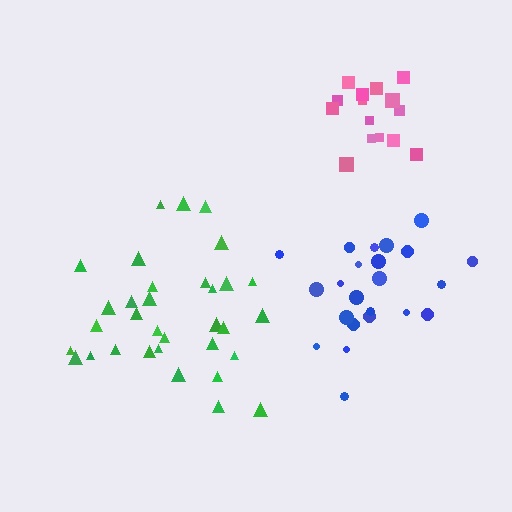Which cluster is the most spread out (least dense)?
Blue.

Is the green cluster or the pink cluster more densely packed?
Pink.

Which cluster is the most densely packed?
Pink.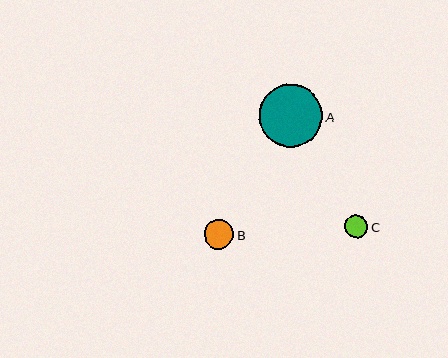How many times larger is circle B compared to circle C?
Circle B is approximately 1.3 times the size of circle C.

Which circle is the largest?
Circle A is the largest with a size of approximately 63 pixels.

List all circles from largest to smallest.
From largest to smallest: A, B, C.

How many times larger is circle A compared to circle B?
Circle A is approximately 2.1 times the size of circle B.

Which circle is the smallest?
Circle C is the smallest with a size of approximately 23 pixels.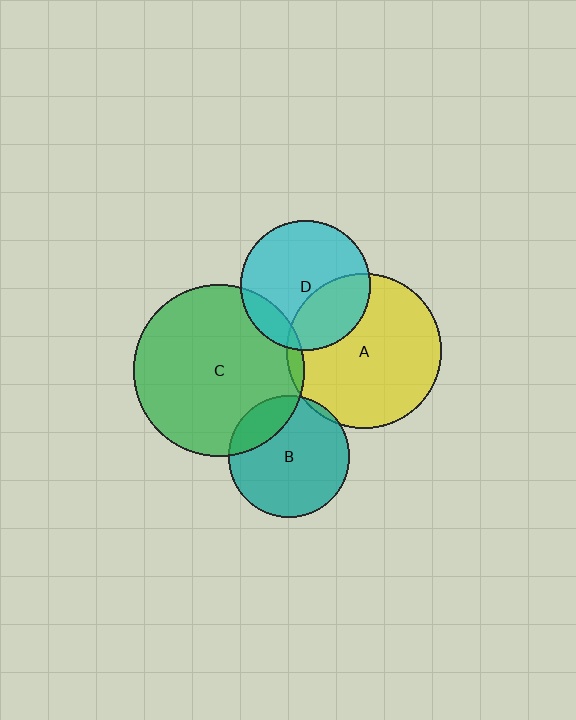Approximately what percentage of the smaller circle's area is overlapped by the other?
Approximately 30%.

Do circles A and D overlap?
Yes.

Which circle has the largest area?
Circle C (green).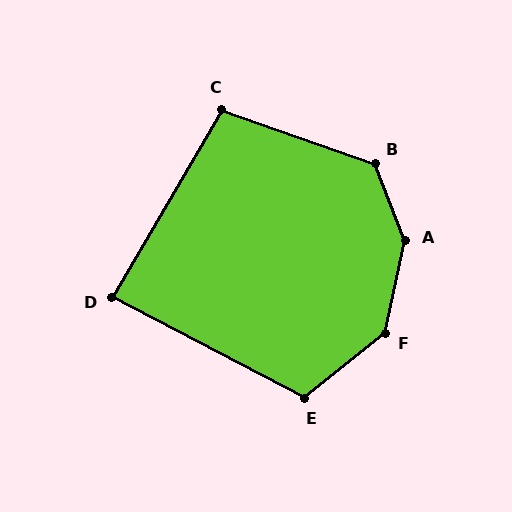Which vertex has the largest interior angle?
A, at approximately 146 degrees.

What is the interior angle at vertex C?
Approximately 101 degrees (obtuse).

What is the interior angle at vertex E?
Approximately 113 degrees (obtuse).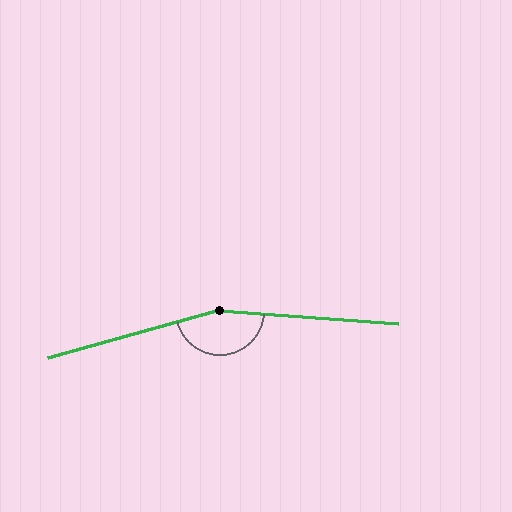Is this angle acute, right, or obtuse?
It is obtuse.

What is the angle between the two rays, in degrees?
Approximately 160 degrees.